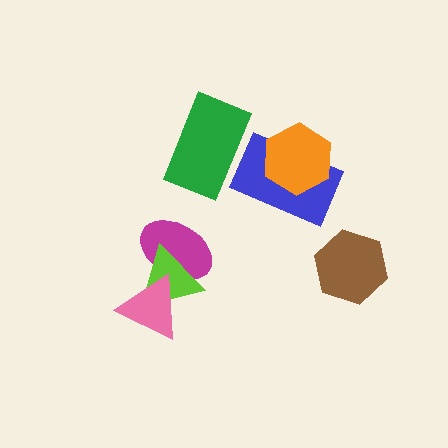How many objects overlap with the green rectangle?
1 object overlaps with the green rectangle.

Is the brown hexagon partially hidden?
No, no other shape covers it.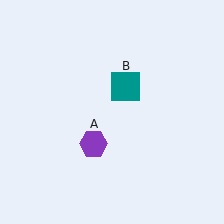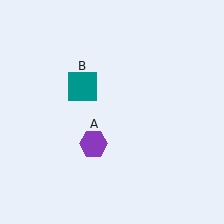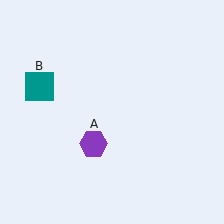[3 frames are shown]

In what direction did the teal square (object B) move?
The teal square (object B) moved left.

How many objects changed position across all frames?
1 object changed position: teal square (object B).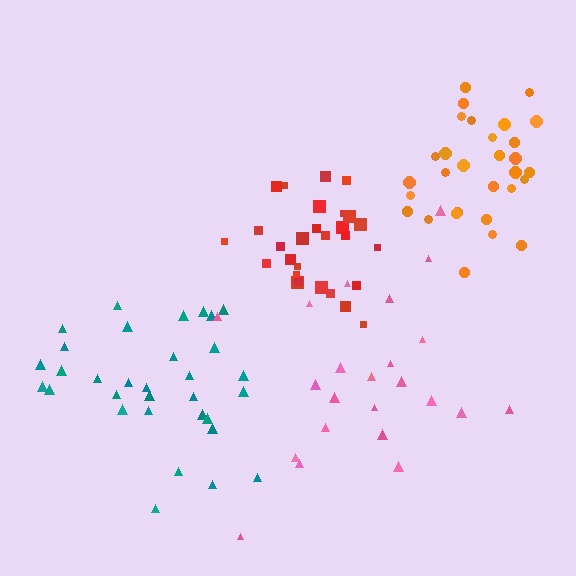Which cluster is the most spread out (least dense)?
Pink.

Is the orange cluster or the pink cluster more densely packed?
Orange.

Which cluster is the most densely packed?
Red.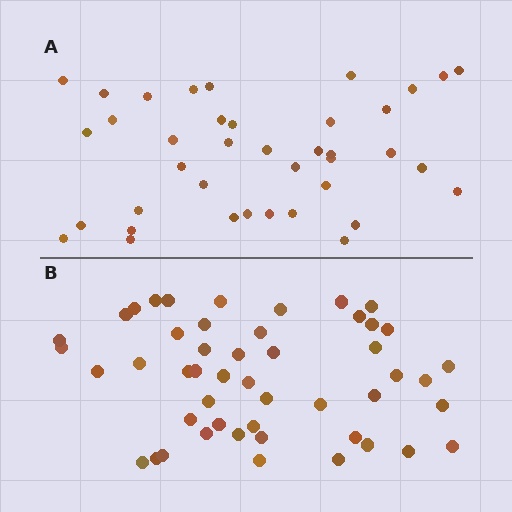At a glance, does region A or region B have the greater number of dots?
Region B (the bottom region) has more dots.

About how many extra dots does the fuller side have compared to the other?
Region B has roughly 10 or so more dots than region A.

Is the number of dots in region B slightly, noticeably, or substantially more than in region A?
Region B has noticeably more, but not dramatically so. The ratio is roughly 1.3 to 1.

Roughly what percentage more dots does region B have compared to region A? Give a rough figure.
About 25% more.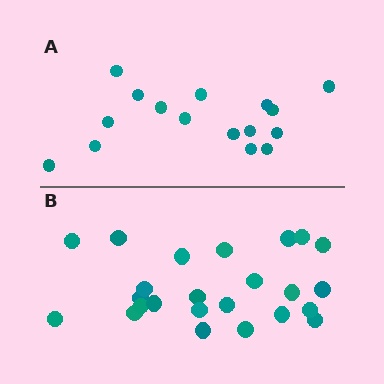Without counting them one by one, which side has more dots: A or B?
Region B (the bottom region) has more dots.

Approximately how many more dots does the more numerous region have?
Region B has roughly 8 or so more dots than region A.